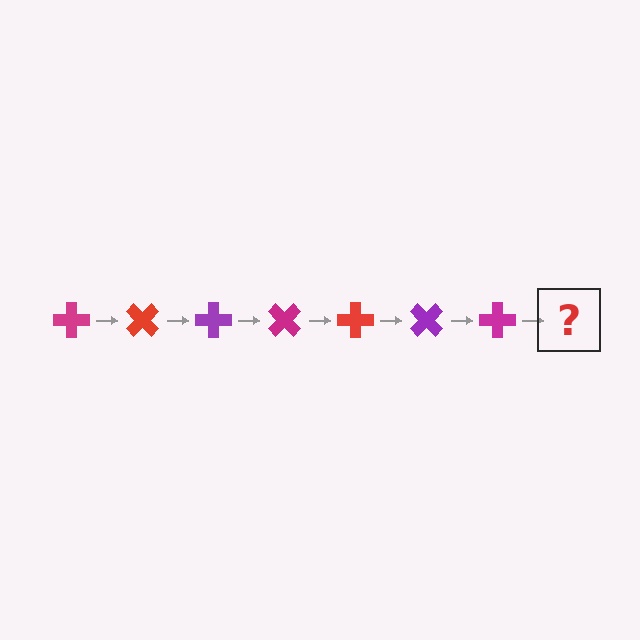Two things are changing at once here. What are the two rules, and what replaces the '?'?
The two rules are that it rotates 45 degrees each step and the color cycles through magenta, red, and purple. The '?' should be a red cross, rotated 315 degrees from the start.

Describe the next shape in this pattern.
It should be a red cross, rotated 315 degrees from the start.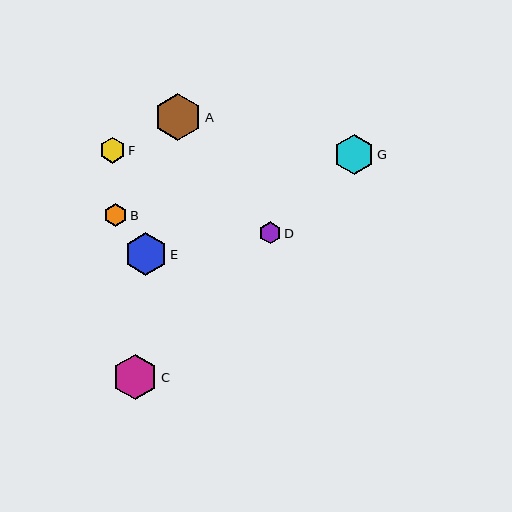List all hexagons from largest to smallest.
From largest to smallest: A, C, E, G, F, B, D.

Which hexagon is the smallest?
Hexagon D is the smallest with a size of approximately 22 pixels.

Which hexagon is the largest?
Hexagon A is the largest with a size of approximately 47 pixels.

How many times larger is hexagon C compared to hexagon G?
Hexagon C is approximately 1.1 times the size of hexagon G.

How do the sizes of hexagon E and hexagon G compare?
Hexagon E and hexagon G are approximately the same size.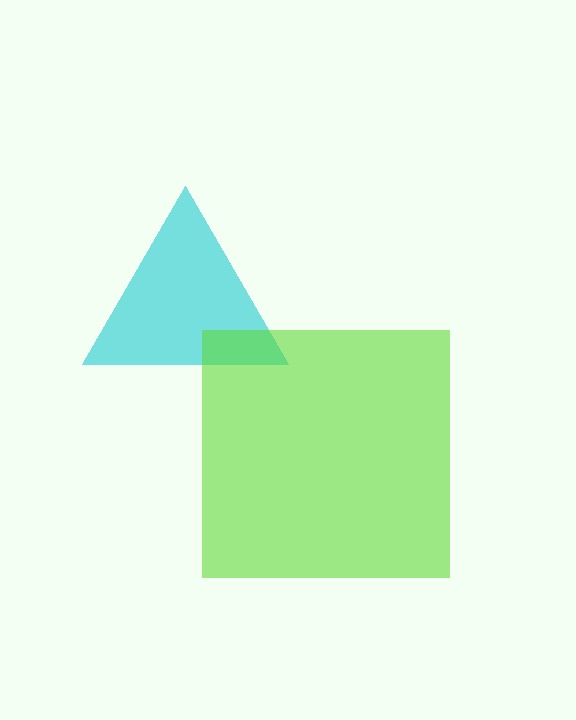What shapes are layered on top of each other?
The layered shapes are: a cyan triangle, a lime square.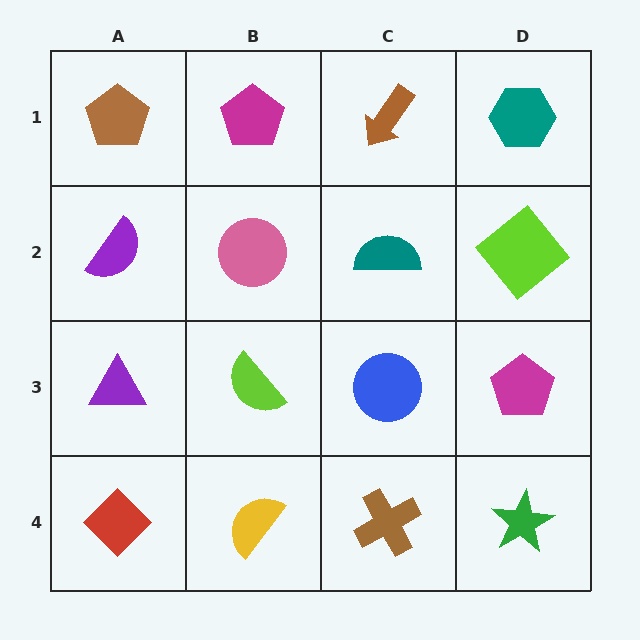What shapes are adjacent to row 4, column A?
A purple triangle (row 3, column A), a yellow semicircle (row 4, column B).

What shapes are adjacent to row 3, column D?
A lime diamond (row 2, column D), a green star (row 4, column D), a blue circle (row 3, column C).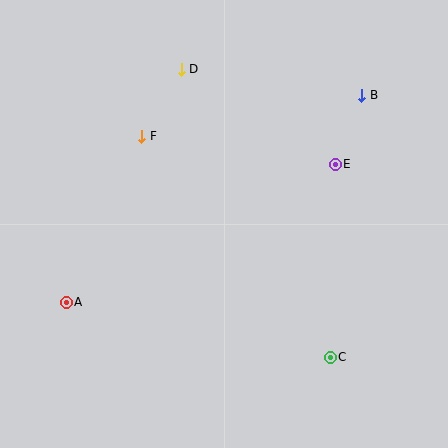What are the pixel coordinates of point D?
Point D is at (181, 69).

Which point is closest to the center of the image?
Point F at (142, 136) is closest to the center.